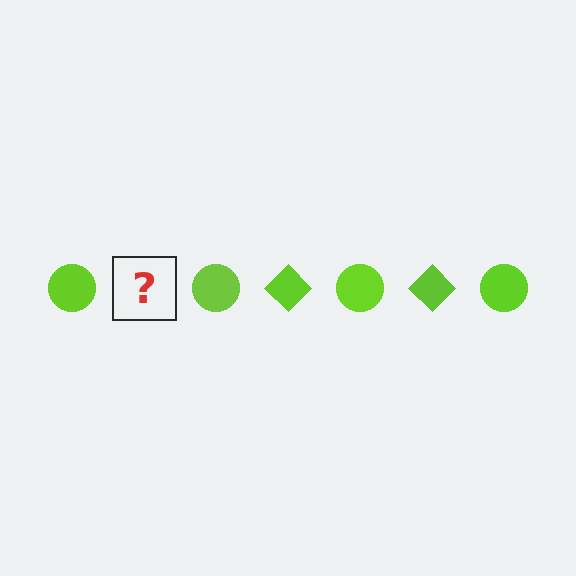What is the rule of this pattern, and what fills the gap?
The rule is that the pattern cycles through circle, diamond shapes in lime. The gap should be filled with a lime diamond.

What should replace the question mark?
The question mark should be replaced with a lime diamond.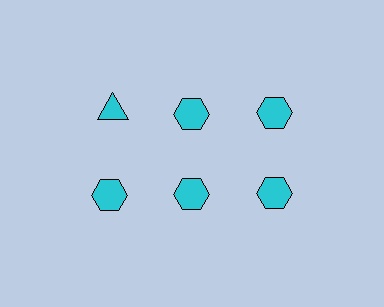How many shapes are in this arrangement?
There are 6 shapes arranged in a grid pattern.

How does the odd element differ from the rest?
It has a different shape: triangle instead of hexagon.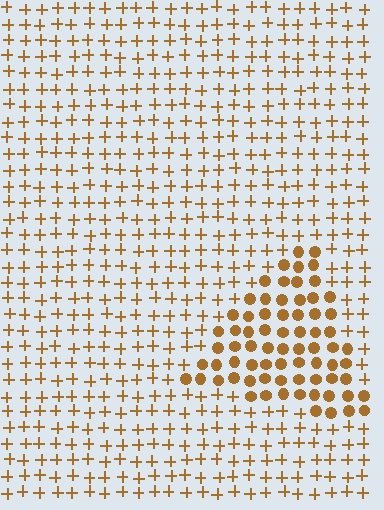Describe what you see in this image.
The image is filled with small brown elements arranged in a uniform grid. A triangle-shaped region contains circles, while the surrounding area contains plus signs. The boundary is defined purely by the change in element shape.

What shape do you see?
I see a triangle.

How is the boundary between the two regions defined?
The boundary is defined by a change in element shape: circles inside vs. plus signs outside. All elements share the same color and spacing.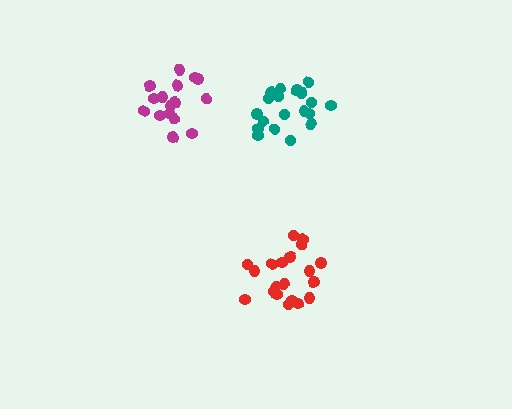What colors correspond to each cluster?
The clusters are colored: red, teal, magenta.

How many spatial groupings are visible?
There are 3 spatial groupings.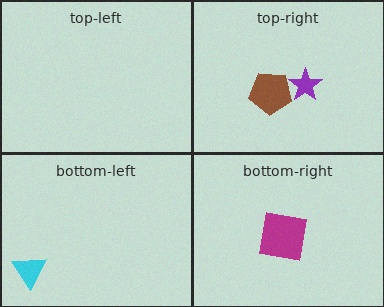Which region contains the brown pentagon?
The top-right region.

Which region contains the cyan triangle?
The bottom-left region.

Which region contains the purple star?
The top-right region.